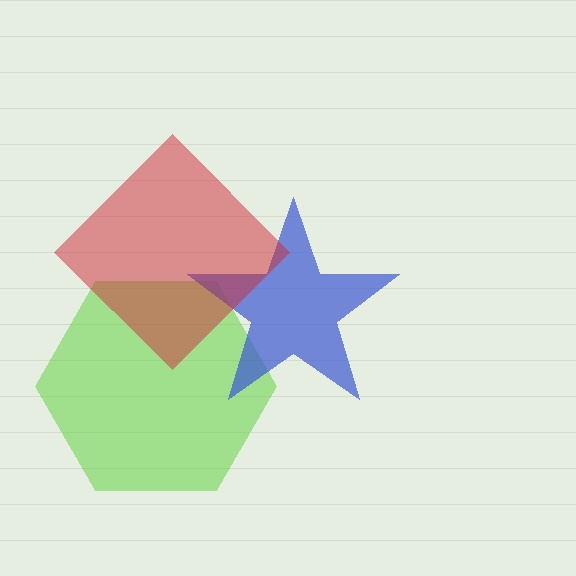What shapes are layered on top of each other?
The layered shapes are: a lime hexagon, a blue star, a red diamond.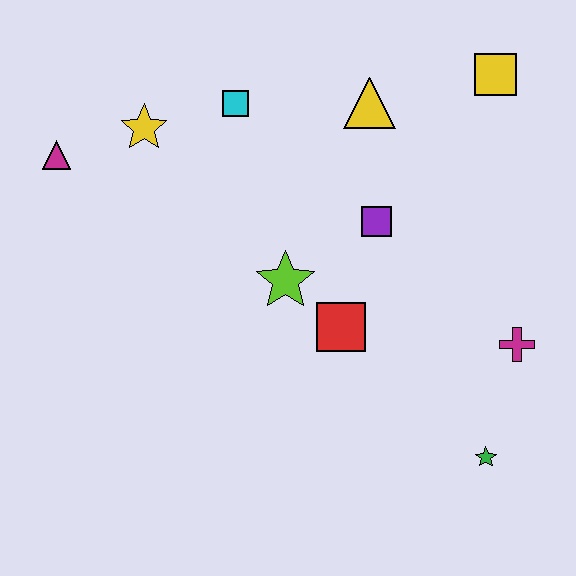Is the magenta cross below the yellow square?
Yes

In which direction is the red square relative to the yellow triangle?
The red square is below the yellow triangle.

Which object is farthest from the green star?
The magenta triangle is farthest from the green star.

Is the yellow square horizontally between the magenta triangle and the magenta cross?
Yes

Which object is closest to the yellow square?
The yellow triangle is closest to the yellow square.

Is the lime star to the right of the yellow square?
No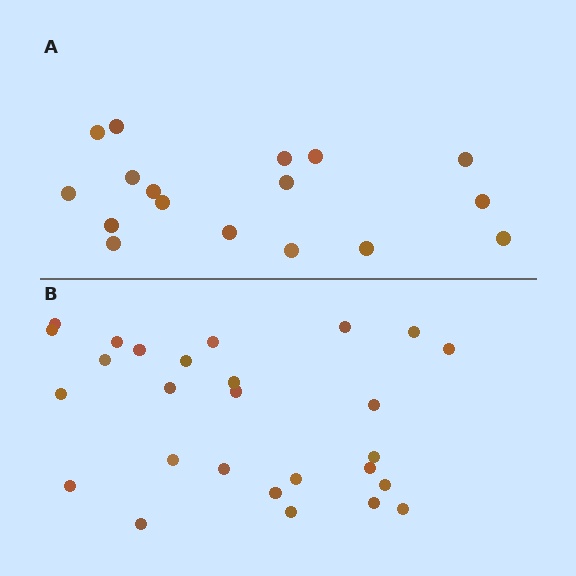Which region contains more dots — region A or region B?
Region B (the bottom region) has more dots.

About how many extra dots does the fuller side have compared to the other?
Region B has roughly 10 or so more dots than region A.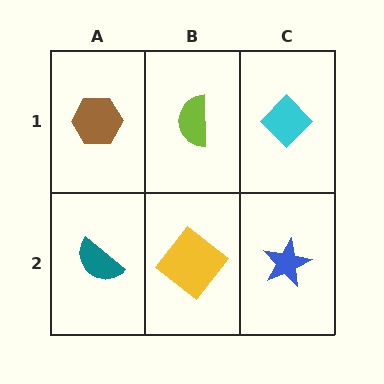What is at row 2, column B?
A yellow diamond.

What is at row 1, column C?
A cyan diamond.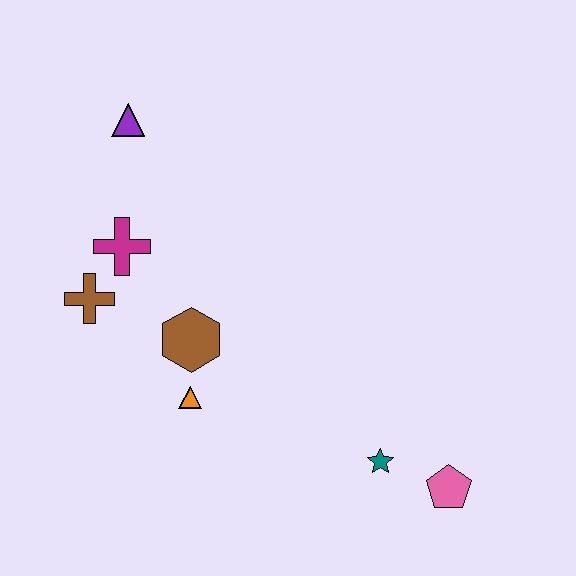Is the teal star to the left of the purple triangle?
No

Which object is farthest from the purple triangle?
The pink pentagon is farthest from the purple triangle.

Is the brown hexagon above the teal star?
Yes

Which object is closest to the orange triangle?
The brown hexagon is closest to the orange triangle.